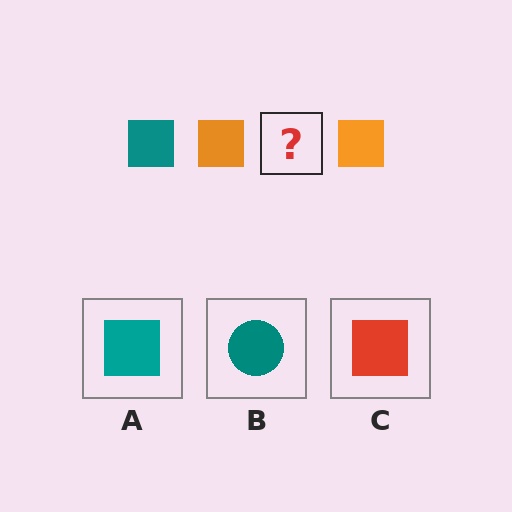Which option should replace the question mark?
Option A.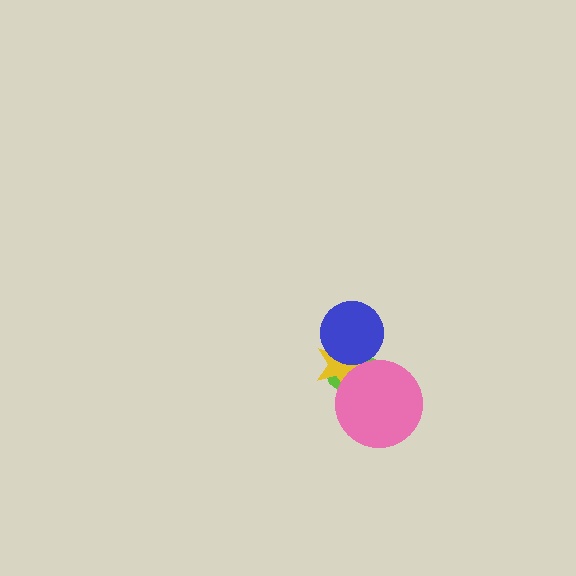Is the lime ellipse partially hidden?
Yes, it is partially covered by another shape.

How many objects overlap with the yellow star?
3 objects overlap with the yellow star.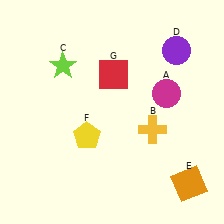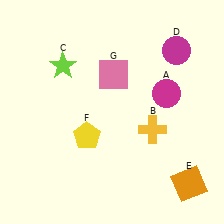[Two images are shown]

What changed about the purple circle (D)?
In Image 1, D is purple. In Image 2, it changed to magenta.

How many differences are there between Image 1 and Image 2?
There are 2 differences between the two images.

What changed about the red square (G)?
In Image 1, G is red. In Image 2, it changed to pink.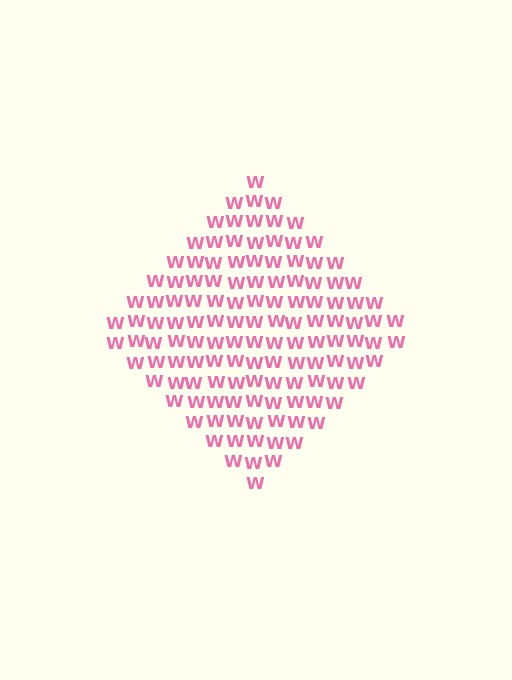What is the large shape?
The large shape is a diamond.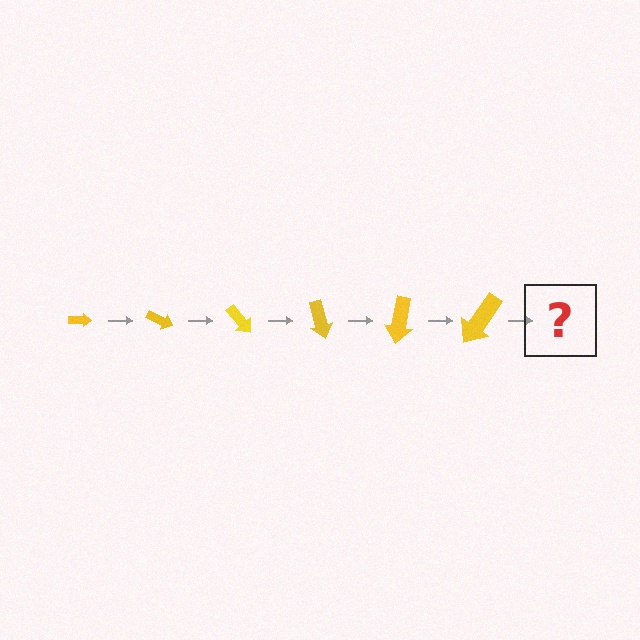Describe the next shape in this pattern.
It should be an arrow, larger than the previous one and rotated 150 degrees from the start.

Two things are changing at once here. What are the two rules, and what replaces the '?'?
The two rules are that the arrow grows larger each step and it rotates 25 degrees each step. The '?' should be an arrow, larger than the previous one and rotated 150 degrees from the start.